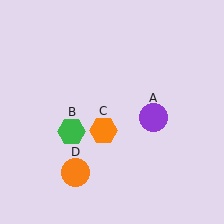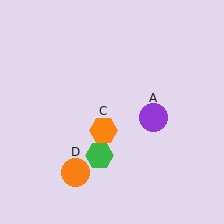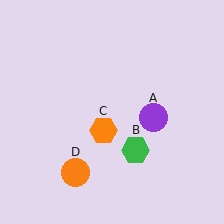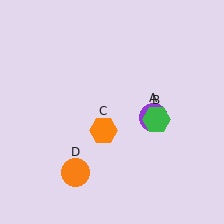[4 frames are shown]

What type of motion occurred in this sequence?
The green hexagon (object B) rotated counterclockwise around the center of the scene.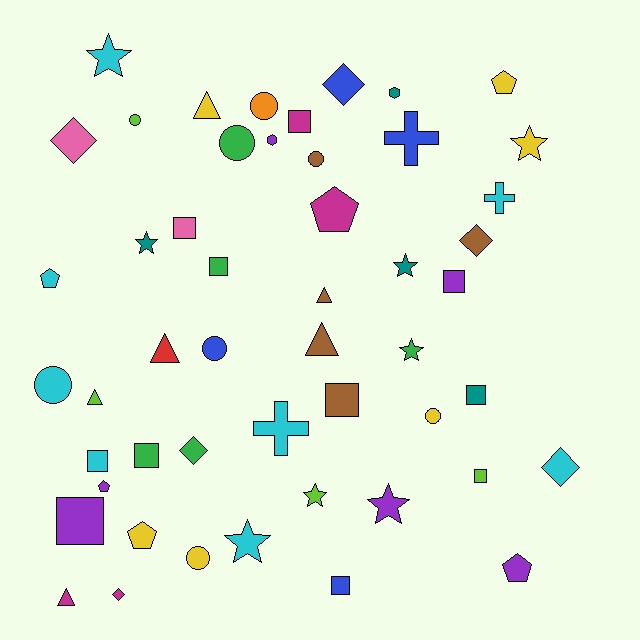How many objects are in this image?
There are 50 objects.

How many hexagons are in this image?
There are 2 hexagons.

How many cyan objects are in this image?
There are 8 cyan objects.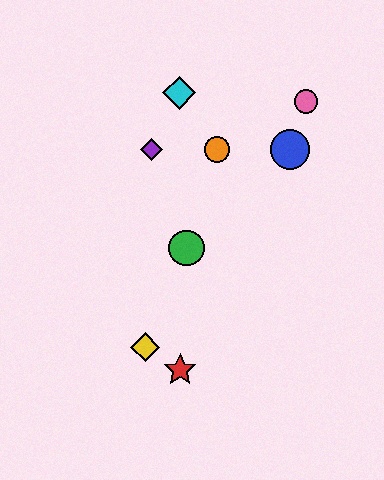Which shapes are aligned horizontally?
The blue circle, the purple diamond, the orange circle are aligned horizontally.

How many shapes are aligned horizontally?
3 shapes (the blue circle, the purple diamond, the orange circle) are aligned horizontally.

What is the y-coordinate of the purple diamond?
The purple diamond is at y≈149.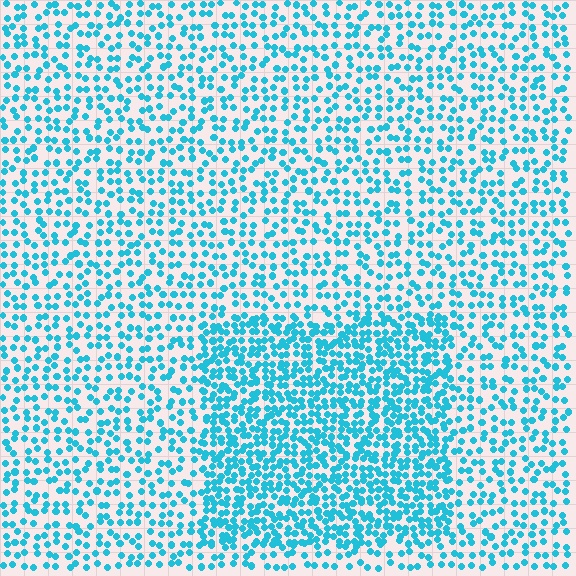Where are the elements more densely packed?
The elements are more densely packed inside the rectangle boundary.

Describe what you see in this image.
The image contains small cyan elements arranged at two different densities. A rectangle-shaped region is visible where the elements are more densely packed than the surrounding area.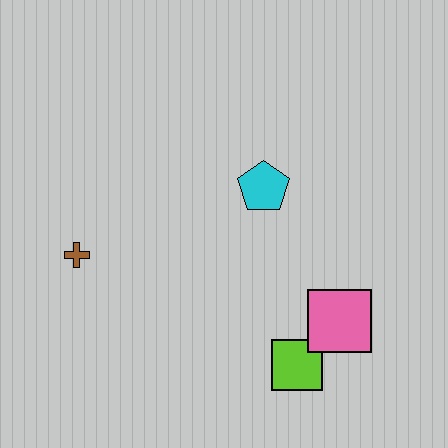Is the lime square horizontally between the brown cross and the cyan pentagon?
No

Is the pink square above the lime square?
Yes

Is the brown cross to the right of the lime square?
No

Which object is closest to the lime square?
The pink square is closest to the lime square.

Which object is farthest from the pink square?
The brown cross is farthest from the pink square.